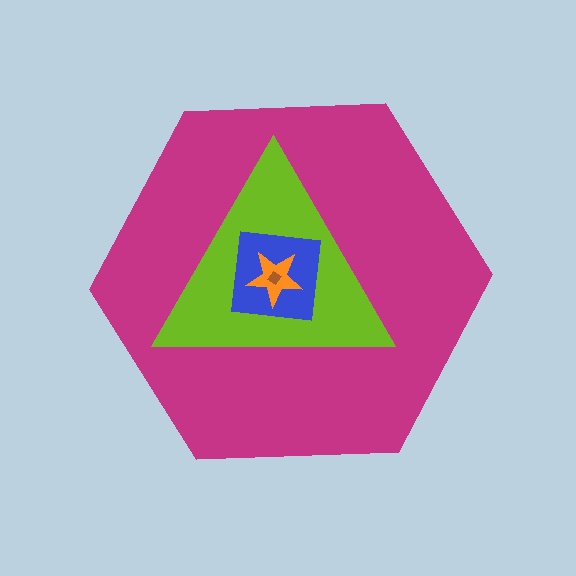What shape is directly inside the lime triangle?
The blue square.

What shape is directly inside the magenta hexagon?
The lime triangle.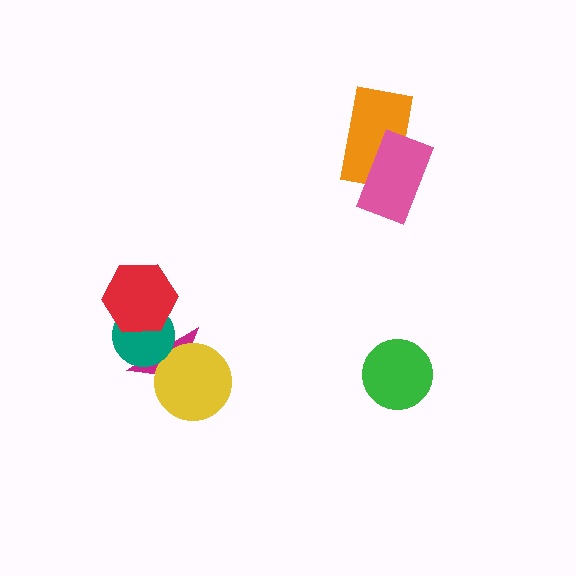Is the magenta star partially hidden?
Yes, it is partially covered by another shape.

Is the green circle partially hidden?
No, no other shape covers it.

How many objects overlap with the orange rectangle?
1 object overlaps with the orange rectangle.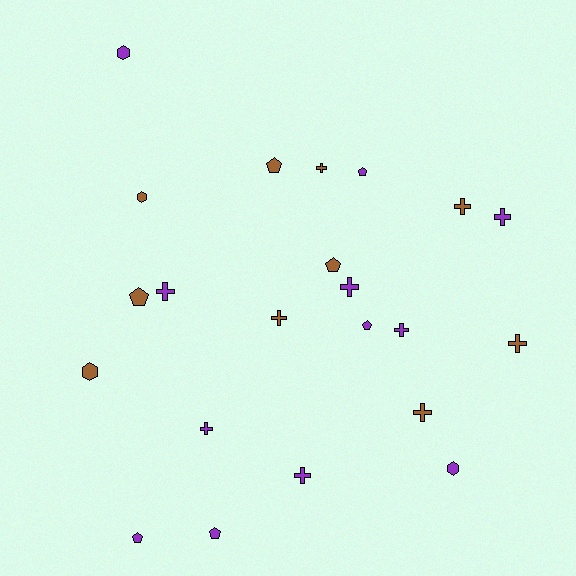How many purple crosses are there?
There are 6 purple crosses.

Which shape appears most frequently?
Cross, with 11 objects.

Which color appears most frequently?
Purple, with 12 objects.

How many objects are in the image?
There are 22 objects.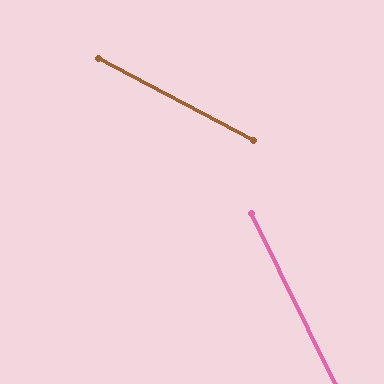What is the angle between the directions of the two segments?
Approximately 36 degrees.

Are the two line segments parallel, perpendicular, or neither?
Neither parallel nor perpendicular — they differ by about 36°.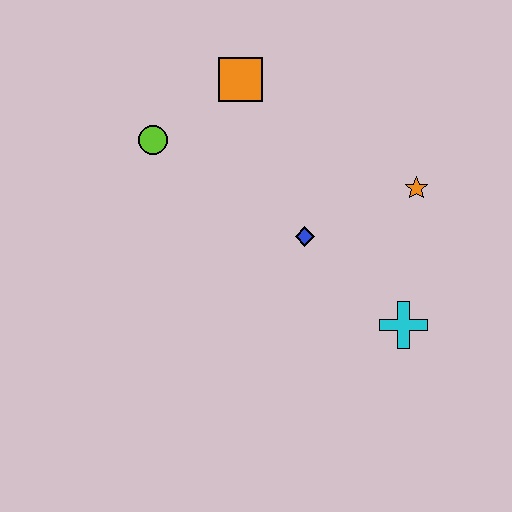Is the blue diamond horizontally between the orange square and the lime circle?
No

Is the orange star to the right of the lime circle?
Yes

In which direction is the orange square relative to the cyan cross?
The orange square is above the cyan cross.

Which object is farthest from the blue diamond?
The lime circle is farthest from the blue diamond.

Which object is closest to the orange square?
The lime circle is closest to the orange square.